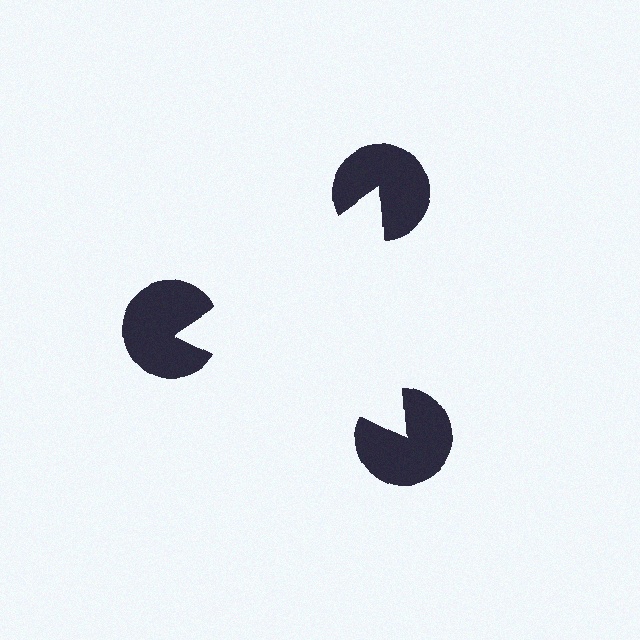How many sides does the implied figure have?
3 sides.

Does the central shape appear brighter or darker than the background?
It typically appears slightly brighter than the background, even though no actual brightness change is drawn.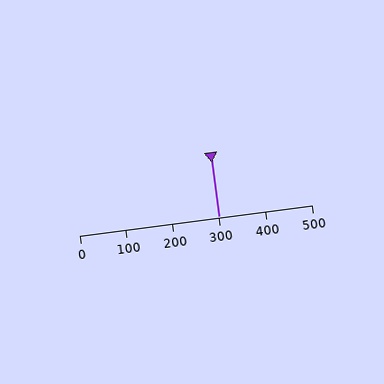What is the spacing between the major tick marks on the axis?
The major ticks are spaced 100 apart.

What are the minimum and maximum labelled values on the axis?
The axis runs from 0 to 500.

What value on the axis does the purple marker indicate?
The marker indicates approximately 300.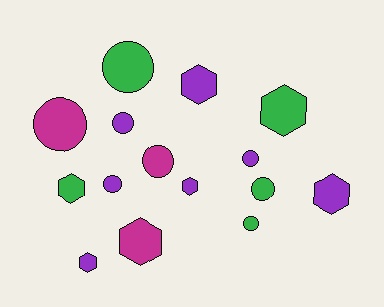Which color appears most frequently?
Purple, with 7 objects.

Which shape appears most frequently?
Circle, with 8 objects.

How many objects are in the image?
There are 15 objects.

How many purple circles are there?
There are 3 purple circles.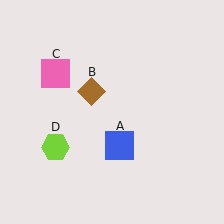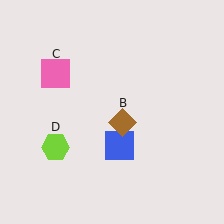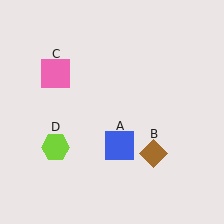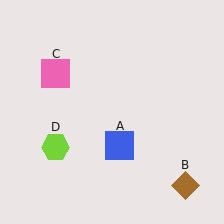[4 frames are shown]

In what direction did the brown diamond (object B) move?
The brown diamond (object B) moved down and to the right.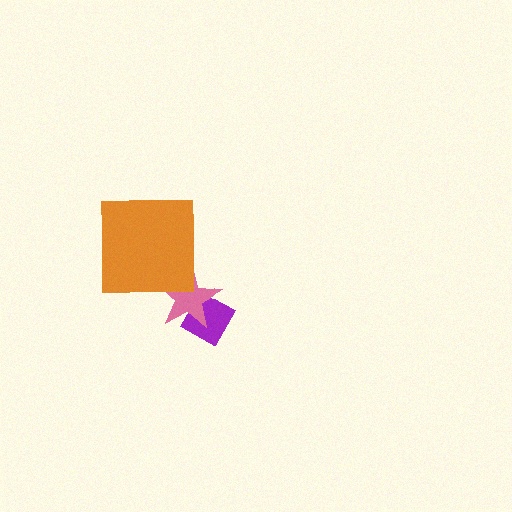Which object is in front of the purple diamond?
The pink star is in front of the purple diamond.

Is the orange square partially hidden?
No, no other shape covers it.